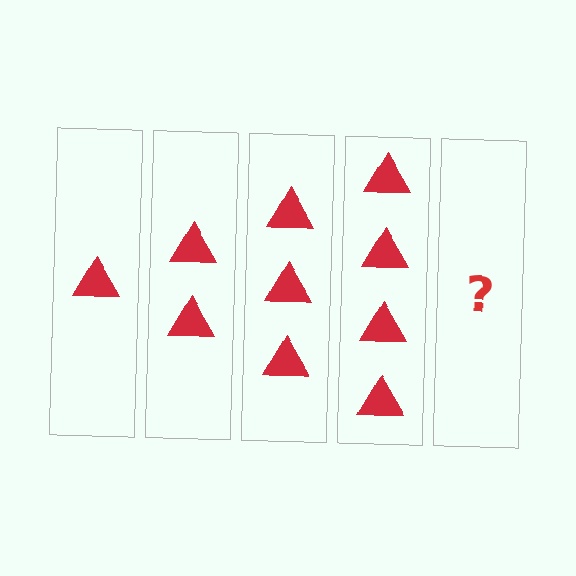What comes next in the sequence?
The next element should be 5 triangles.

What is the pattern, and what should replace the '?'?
The pattern is that each step adds one more triangle. The '?' should be 5 triangles.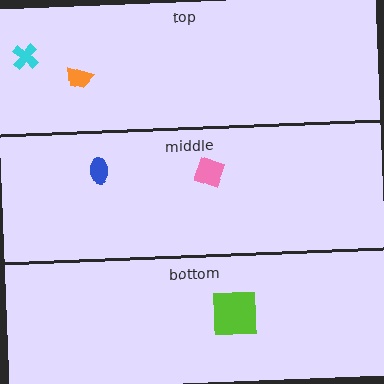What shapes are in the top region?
The orange trapezoid, the cyan cross.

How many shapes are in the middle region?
2.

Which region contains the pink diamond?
The middle region.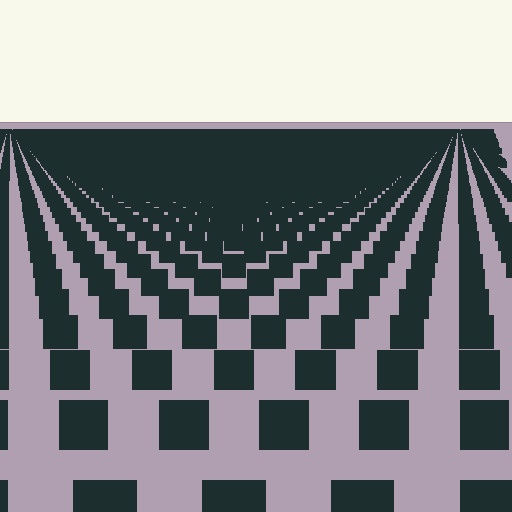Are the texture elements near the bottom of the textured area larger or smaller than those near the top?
Larger. Near the bottom, elements are closer to the viewer and appear at a bigger on-screen size.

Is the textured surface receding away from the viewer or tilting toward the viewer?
The surface is receding away from the viewer. Texture elements get smaller and denser toward the top.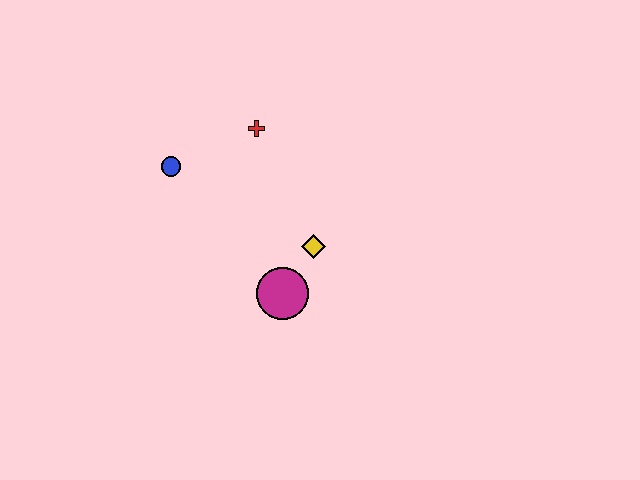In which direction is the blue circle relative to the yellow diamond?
The blue circle is to the left of the yellow diamond.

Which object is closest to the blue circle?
The red cross is closest to the blue circle.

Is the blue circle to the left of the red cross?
Yes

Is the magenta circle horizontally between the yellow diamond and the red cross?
Yes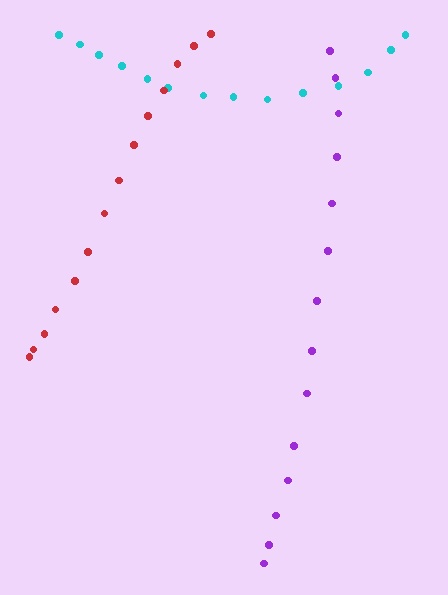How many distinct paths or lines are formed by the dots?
There are 3 distinct paths.